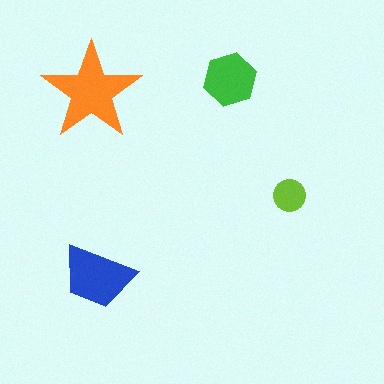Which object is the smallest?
The lime circle.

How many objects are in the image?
There are 4 objects in the image.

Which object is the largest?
The orange star.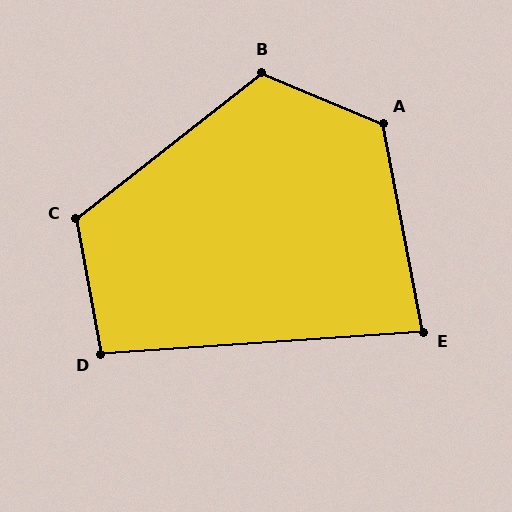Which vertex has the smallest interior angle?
E, at approximately 83 degrees.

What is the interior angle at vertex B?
Approximately 119 degrees (obtuse).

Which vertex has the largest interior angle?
A, at approximately 124 degrees.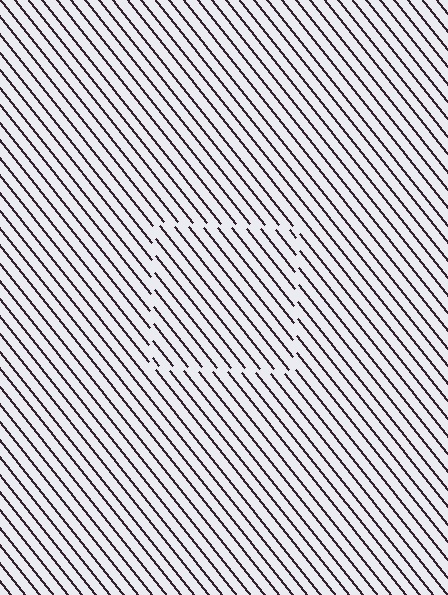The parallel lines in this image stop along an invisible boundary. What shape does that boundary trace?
An illusory square. The interior of the shape contains the same grating, shifted by half a period — the contour is defined by the phase discontinuity where line-ends from the inner and outer gratings abut.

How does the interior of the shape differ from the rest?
The interior of the shape contains the same grating, shifted by half a period — the contour is defined by the phase discontinuity where line-ends from the inner and outer gratings abut.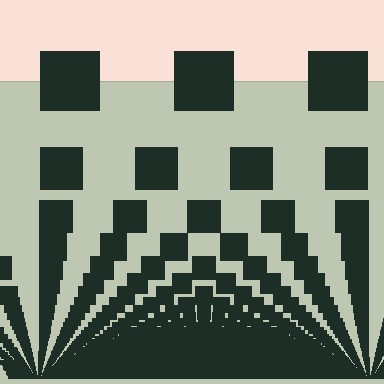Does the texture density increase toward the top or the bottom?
Density increases toward the bottom.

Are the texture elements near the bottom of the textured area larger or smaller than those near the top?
Smaller. The gradient is inverted — elements near the bottom are smaller and denser.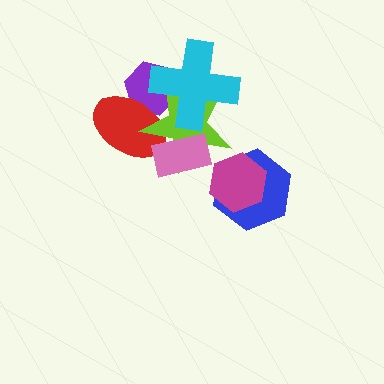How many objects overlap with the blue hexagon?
1 object overlaps with the blue hexagon.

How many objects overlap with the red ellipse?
3 objects overlap with the red ellipse.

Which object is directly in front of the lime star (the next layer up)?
The cyan cross is directly in front of the lime star.